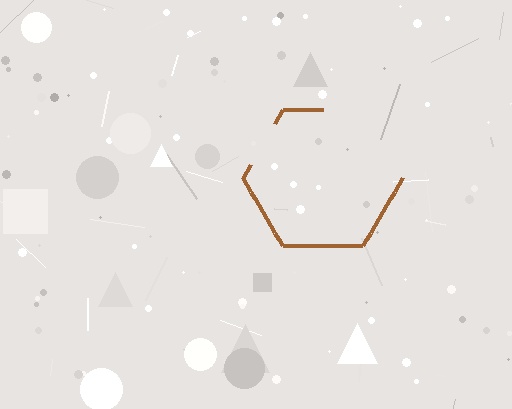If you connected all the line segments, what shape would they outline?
They would outline a hexagon.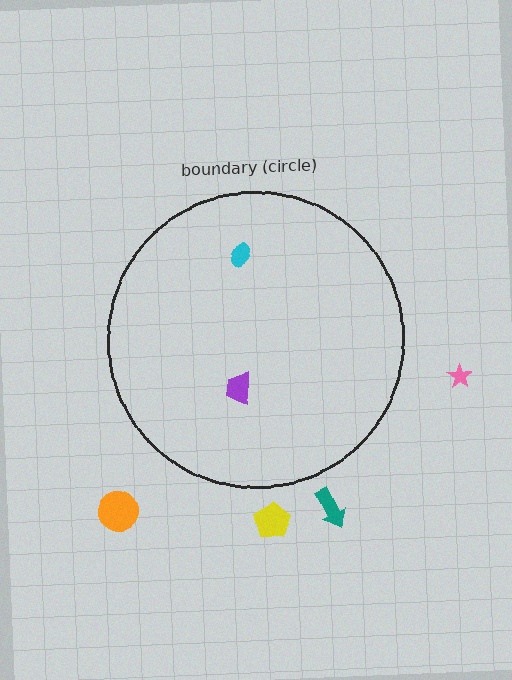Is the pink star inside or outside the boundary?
Outside.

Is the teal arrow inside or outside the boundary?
Outside.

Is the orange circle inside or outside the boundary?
Outside.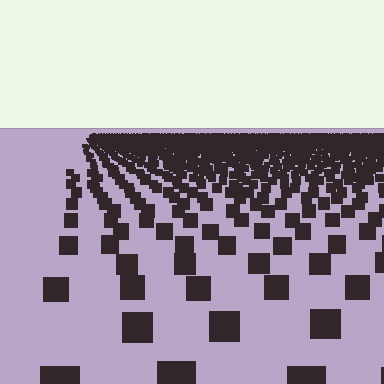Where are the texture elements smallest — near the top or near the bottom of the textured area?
Near the top.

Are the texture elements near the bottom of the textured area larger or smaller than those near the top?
Larger. Near the bottom, elements are closer to the viewer and appear at a bigger on-screen size.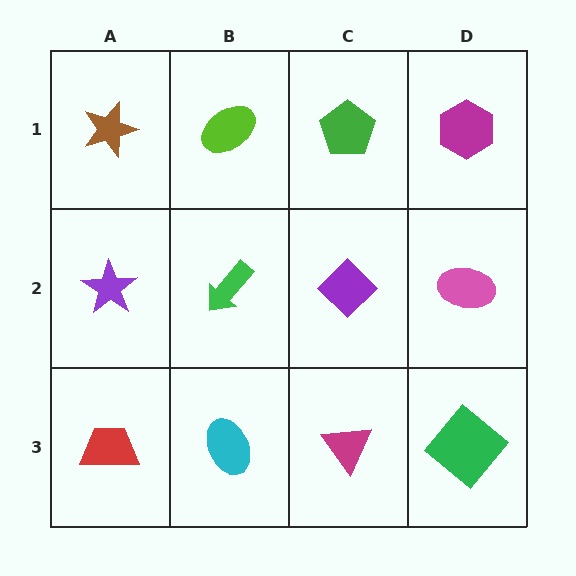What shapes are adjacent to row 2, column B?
A lime ellipse (row 1, column B), a cyan ellipse (row 3, column B), a purple star (row 2, column A), a purple diamond (row 2, column C).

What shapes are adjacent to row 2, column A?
A brown star (row 1, column A), a red trapezoid (row 3, column A), a green arrow (row 2, column B).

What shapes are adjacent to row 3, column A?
A purple star (row 2, column A), a cyan ellipse (row 3, column B).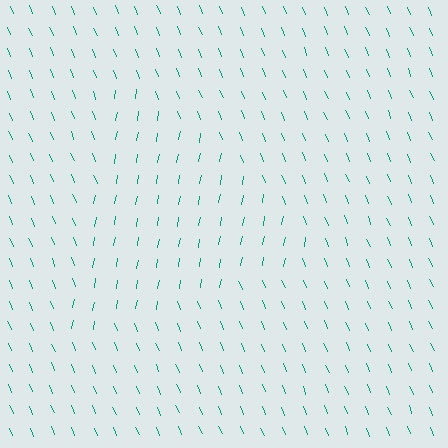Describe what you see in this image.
The image is filled with small teal line segments. A triangle region in the image has lines oriented differently from the surrounding lines, creating a visible texture boundary.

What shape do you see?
I see a triangle.